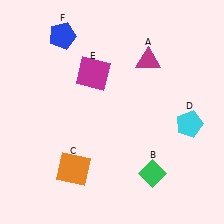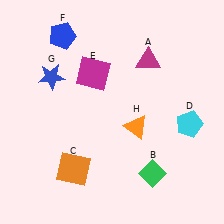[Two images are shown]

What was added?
A blue star (G), an orange triangle (H) were added in Image 2.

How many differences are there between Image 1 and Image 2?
There are 2 differences between the two images.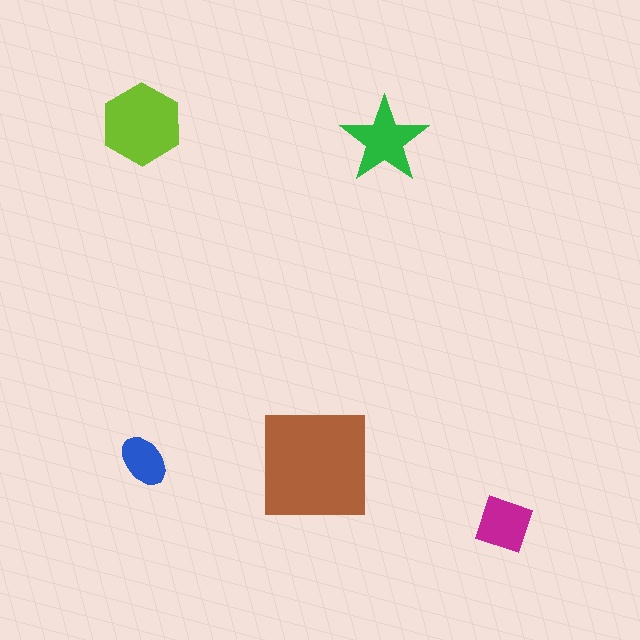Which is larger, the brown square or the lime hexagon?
The brown square.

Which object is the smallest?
The blue ellipse.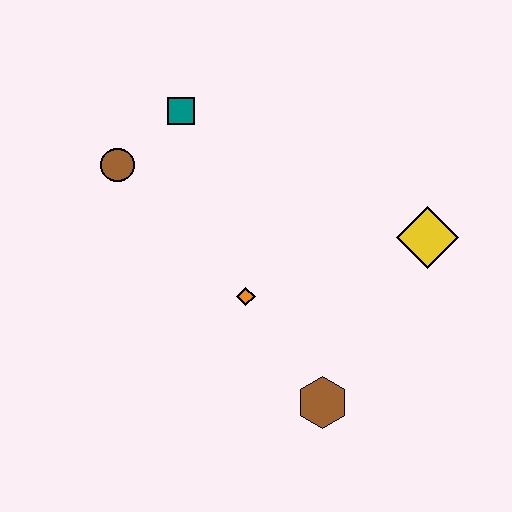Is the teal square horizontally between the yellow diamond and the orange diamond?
No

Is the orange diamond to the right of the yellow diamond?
No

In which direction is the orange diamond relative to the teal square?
The orange diamond is below the teal square.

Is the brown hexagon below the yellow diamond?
Yes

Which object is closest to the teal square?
The brown circle is closest to the teal square.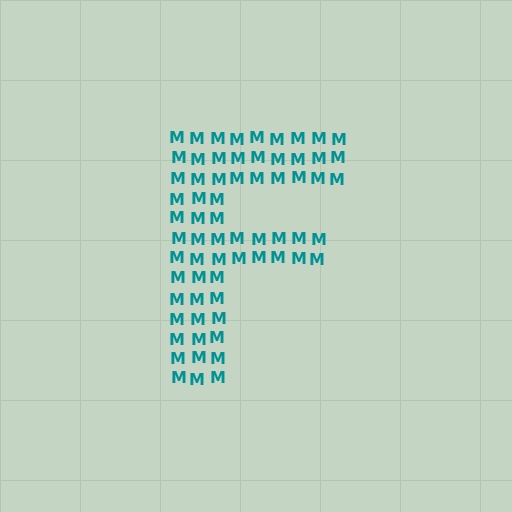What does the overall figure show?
The overall figure shows the letter F.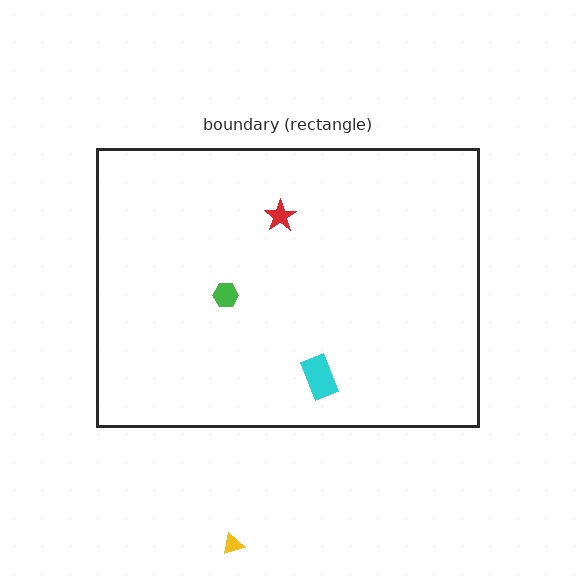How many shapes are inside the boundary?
3 inside, 1 outside.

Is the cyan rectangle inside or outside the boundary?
Inside.